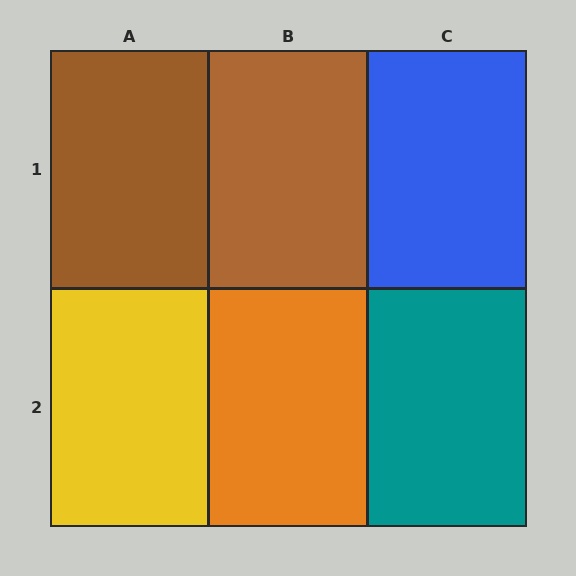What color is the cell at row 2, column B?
Orange.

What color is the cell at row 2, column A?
Yellow.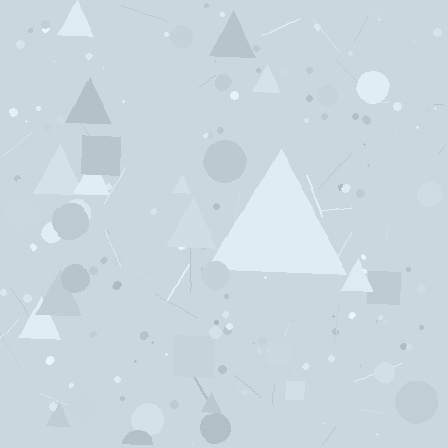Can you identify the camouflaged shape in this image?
The camouflaged shape is a triangle.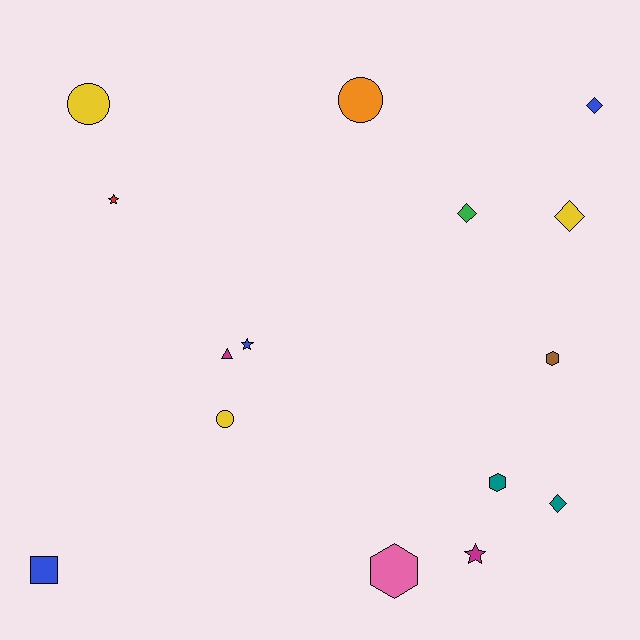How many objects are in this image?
There are 15 objects.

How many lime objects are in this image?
There are no lime objects.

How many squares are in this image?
There is 1 square.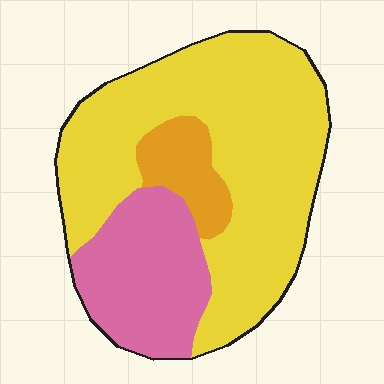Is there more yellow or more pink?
Yellow.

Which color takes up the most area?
Yellow, at roughly 65%.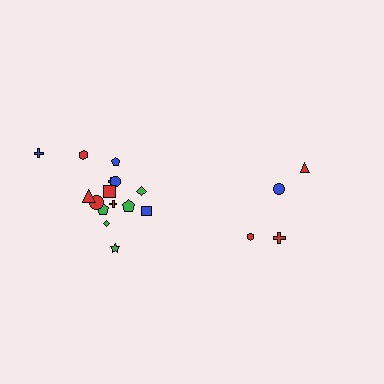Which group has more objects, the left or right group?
The left group.